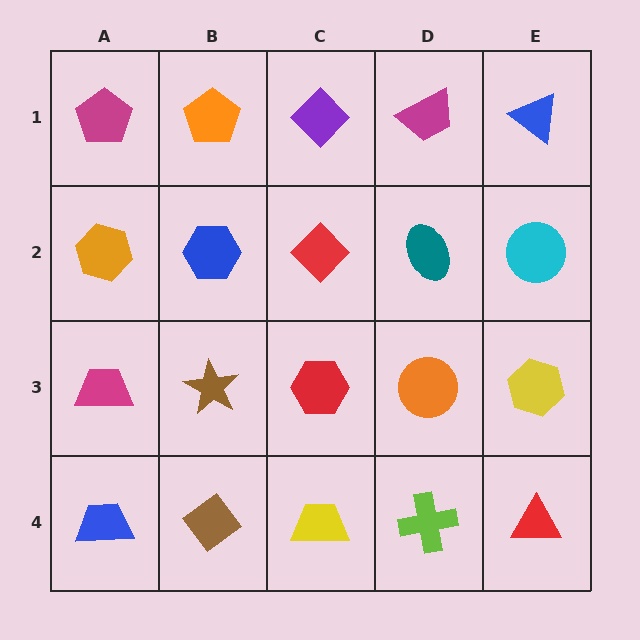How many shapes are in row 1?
5 shapes.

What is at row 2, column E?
A cyan circle.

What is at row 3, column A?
A magenta trapezoid.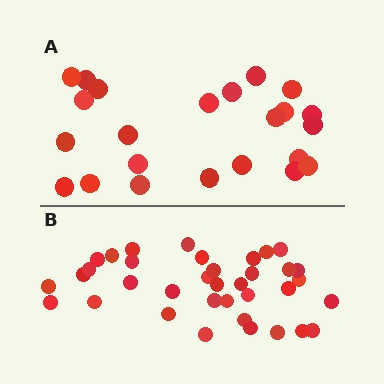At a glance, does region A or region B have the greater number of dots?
Region B (the bottom region) has more dots.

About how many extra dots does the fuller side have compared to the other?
Region B has approximately 15 more dots than region A.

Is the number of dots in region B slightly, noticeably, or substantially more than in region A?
Region B has substantially more. The ratio is roughly 1.6 to 1.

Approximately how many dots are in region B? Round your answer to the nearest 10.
About 40 dots. (The exact count is 36, which rounds to 40.)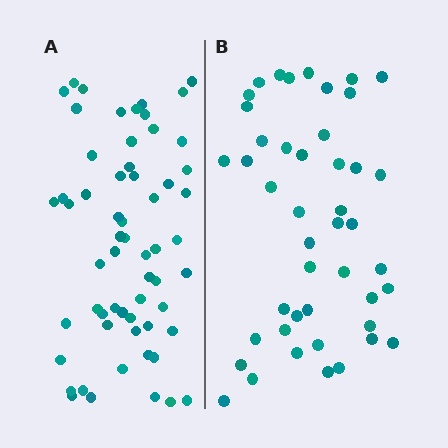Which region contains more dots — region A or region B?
Region A (the left region) has more dots.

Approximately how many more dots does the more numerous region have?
Region A has approximately 15 more dots than region B.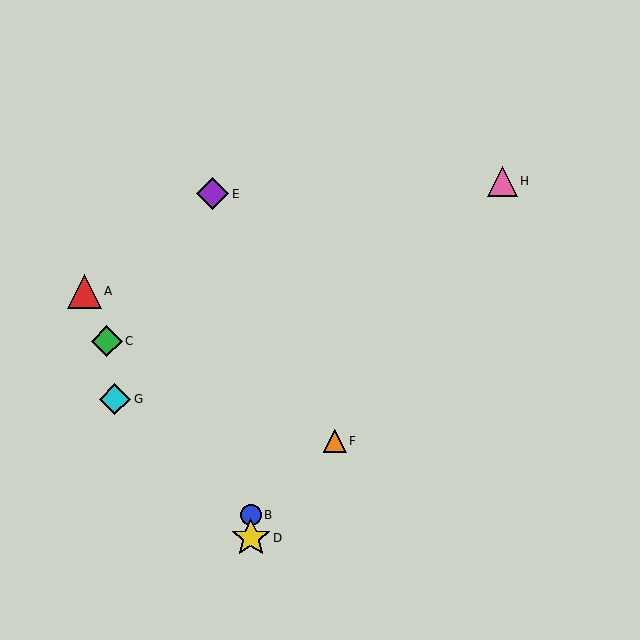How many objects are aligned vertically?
2 objects (B, D) are aligned vertically.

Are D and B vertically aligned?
Yes, both are at x≈251.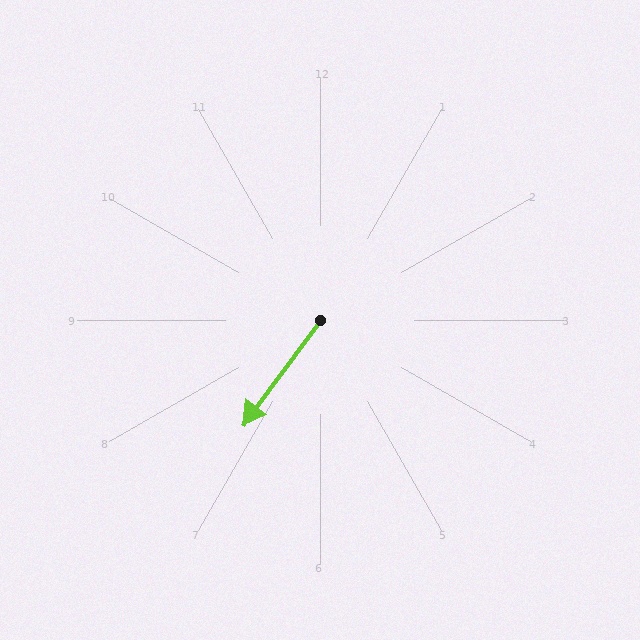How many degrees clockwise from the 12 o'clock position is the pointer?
Approximately 216 degrees.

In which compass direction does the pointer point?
Southwest.